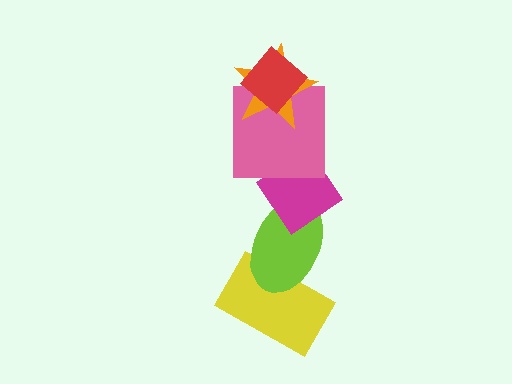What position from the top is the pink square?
The pink square is 3rd from the top.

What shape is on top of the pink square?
The orange star is on top of the pink square.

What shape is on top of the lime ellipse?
The magenta diamond is on top of the lime ellipse.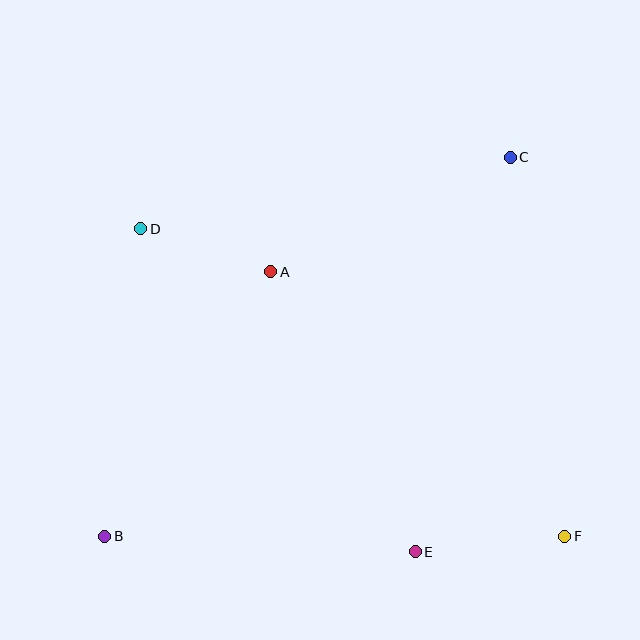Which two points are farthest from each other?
Points B and C are farthest from each other.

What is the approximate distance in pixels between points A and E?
The distance between A and E is approximately 315 pixels.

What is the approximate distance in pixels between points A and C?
The distance between A and C is approximately 265 pixels.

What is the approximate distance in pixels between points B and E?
The distance between B and E is approximately 311 pixels.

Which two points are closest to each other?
Points A and D are closest to each other.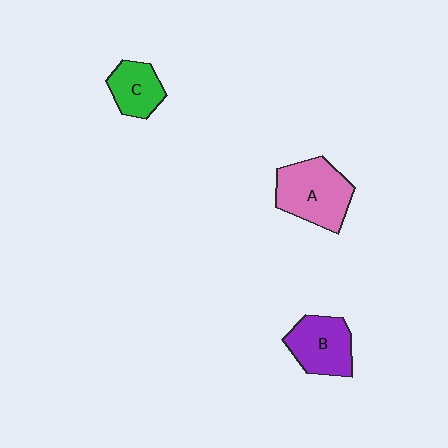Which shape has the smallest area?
Shape C (green).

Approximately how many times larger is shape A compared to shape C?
Approximately 1.7 times.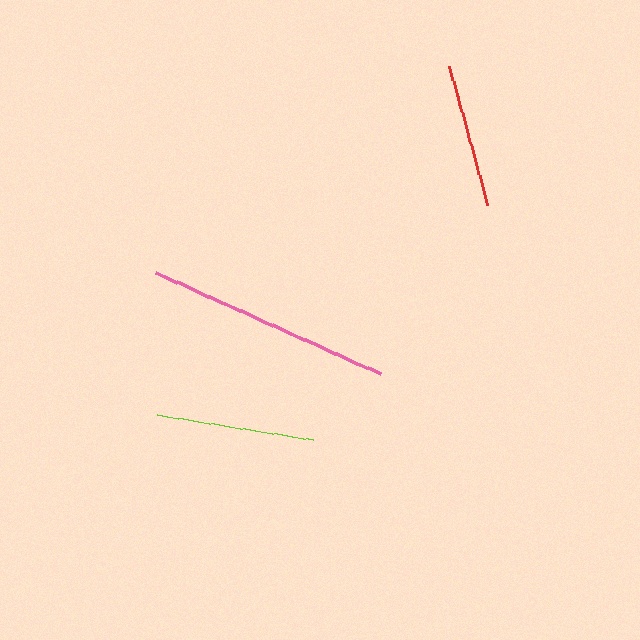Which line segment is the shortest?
The red line is the shortest at approximately 145 pixels.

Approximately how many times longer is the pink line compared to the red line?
The pink line is approximately 1.7 times the length of the red line.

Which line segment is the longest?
The pink line is the longest at approximately 246 pixels.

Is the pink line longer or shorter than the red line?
The pink line is longer than the red line.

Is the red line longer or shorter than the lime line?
The lime line is longer than the red line.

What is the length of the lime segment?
The lime segment is approximately 158 pixels long.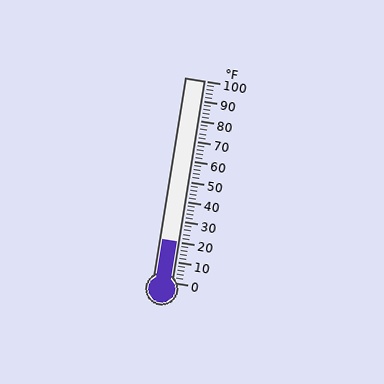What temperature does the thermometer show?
The thermometer shows approximately 20°F.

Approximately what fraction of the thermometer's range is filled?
The thermometer is filled to approximately 20% of its range.